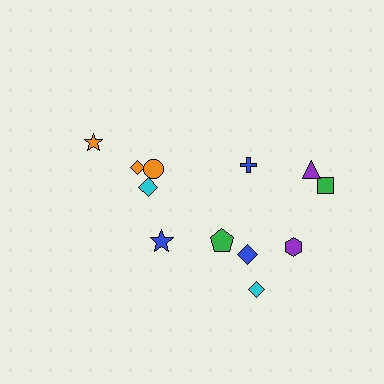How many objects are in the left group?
There are 5 objects.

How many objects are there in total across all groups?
There are 12 objects.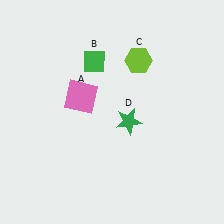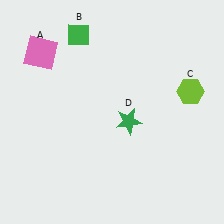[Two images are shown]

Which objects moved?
The objects that moved are: the pink square (A), the green diamond (B), the lime hexagon (C).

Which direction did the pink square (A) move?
The pink square (A) moved up.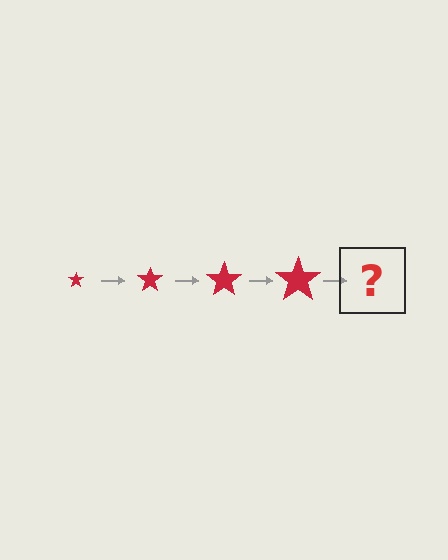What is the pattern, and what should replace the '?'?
The pattern is that the star gets progressively larger each step. The '?' should be a red star, larger than the previous one.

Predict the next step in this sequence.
The next step is a red star, larger than the previous one.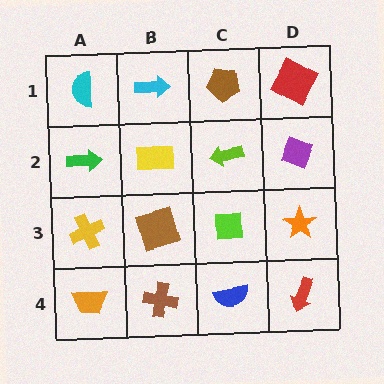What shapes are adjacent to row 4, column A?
A yellow cross (row 3, column A), a brown cross (row 4, column B).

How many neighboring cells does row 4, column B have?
3.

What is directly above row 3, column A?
A green arrow.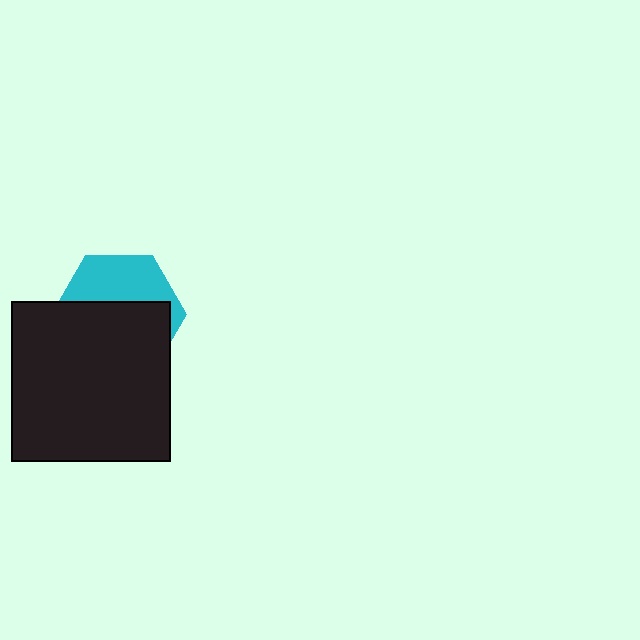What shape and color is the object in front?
The object in front is a black square.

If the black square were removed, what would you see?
You would see the complete cyan hexagon.